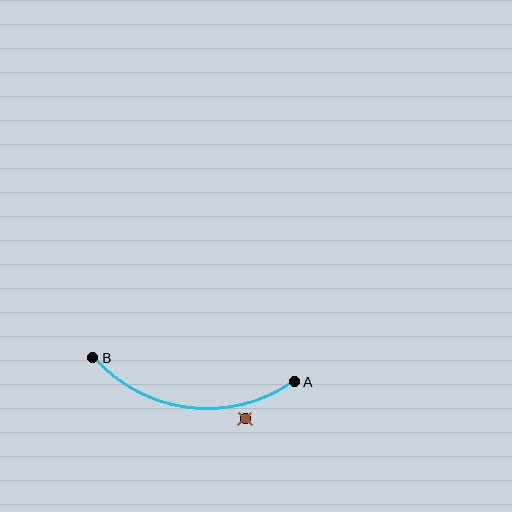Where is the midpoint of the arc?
The arc midpoint is the point on the curve farthest from the straight line joining A and B. It sits below that line.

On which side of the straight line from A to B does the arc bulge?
The arc bulges below the straight line connecting A and B.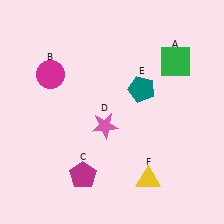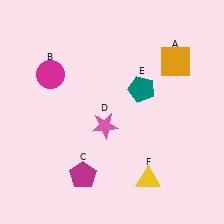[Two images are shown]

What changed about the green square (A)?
In Image 1, A is green. In Image 2, it changed to orange.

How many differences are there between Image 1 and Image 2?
There is 1 difference between the two images.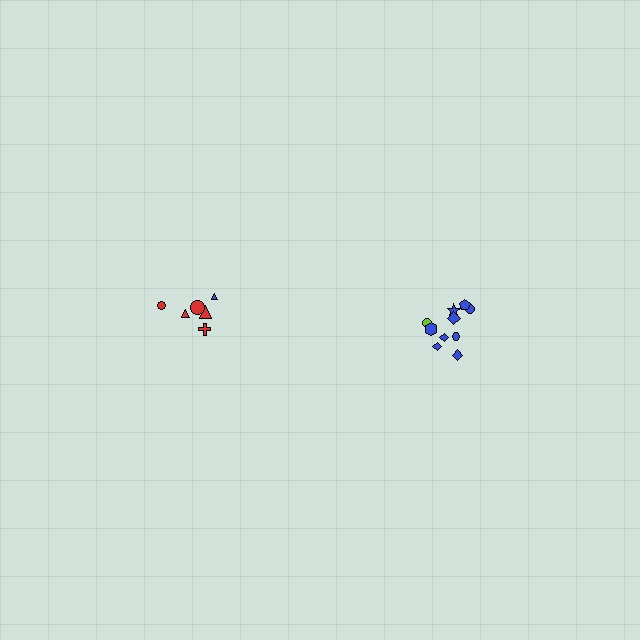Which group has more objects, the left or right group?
The right group.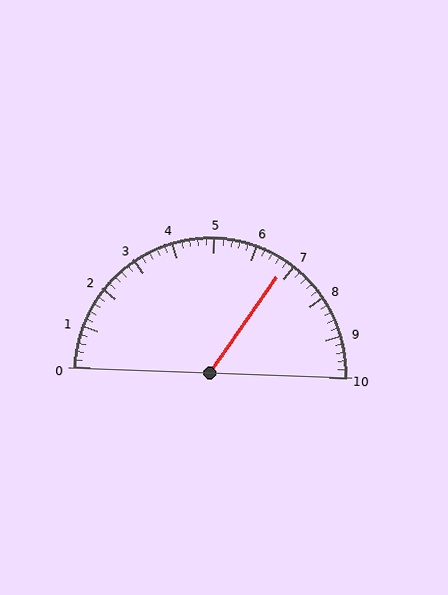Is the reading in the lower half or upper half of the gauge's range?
The reading is in the upper half of the range (0 to 10).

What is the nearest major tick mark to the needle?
The nearest major tick mark is 7.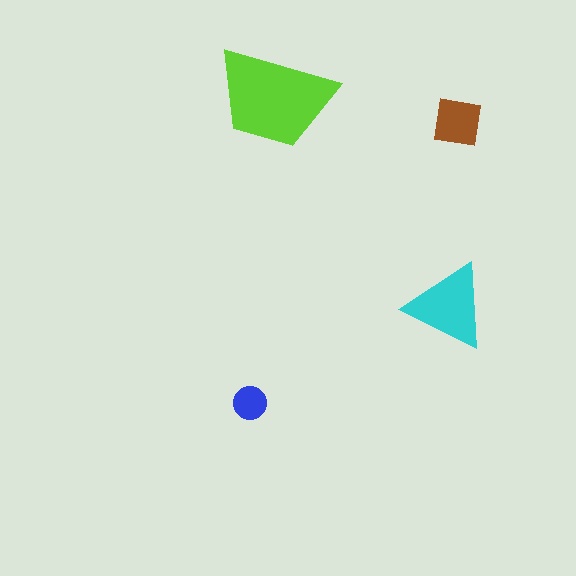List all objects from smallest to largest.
The blue circle, the brown square, the cyan triangle, the lime trapezoid.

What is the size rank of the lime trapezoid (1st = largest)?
1st.